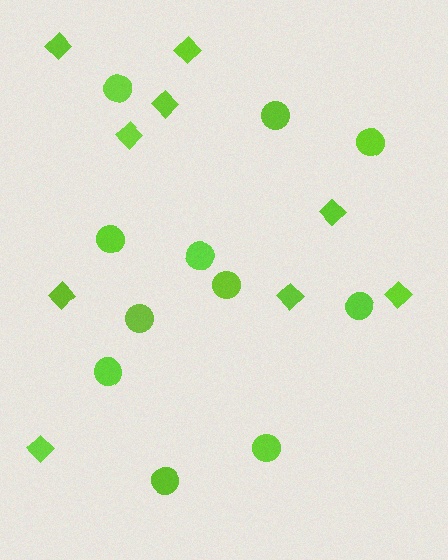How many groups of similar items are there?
There are 2 groups: one group of circles (11) and one group of diamonds (9).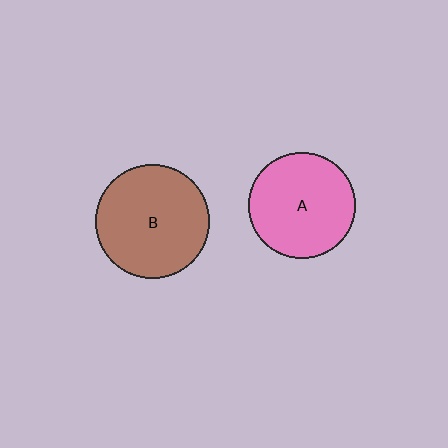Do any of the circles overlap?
No, none of the circles overlap.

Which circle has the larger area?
Circle B (brown).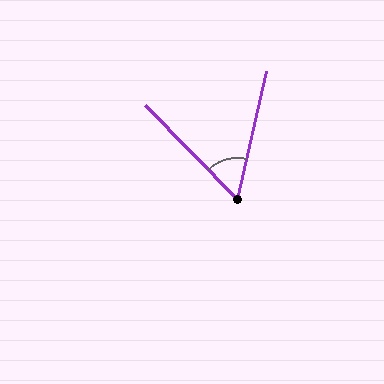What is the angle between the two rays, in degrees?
Approximately 57 degrees.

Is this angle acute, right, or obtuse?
It is acute.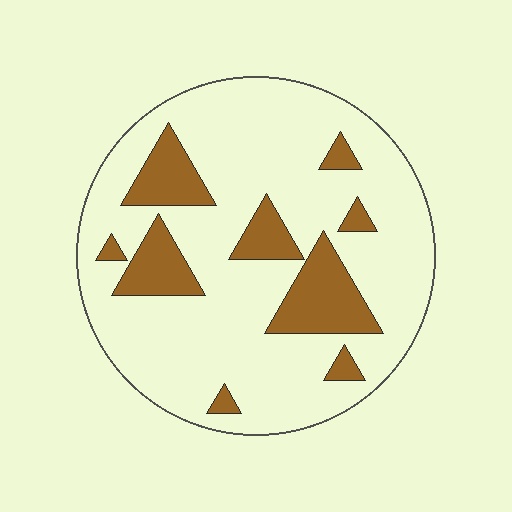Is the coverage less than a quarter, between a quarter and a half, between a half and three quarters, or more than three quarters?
Less than a quarter.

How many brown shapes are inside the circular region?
9.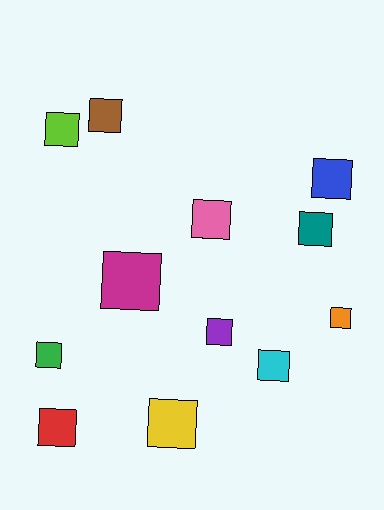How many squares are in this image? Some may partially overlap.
There are 12 squares.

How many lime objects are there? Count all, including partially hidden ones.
There is 1 lime object.